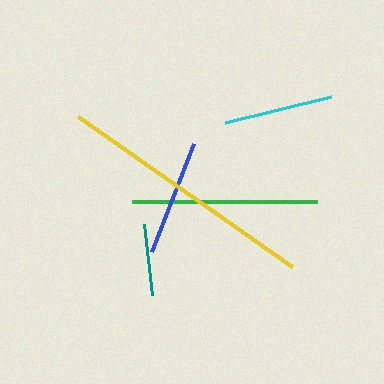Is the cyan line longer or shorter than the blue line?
The blue line is longer than the cyan line.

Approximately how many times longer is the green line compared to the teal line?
The green line is approximately 2.6 times the length of the teal line.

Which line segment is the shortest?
The teal line is the shortest at approximately 71 pixels.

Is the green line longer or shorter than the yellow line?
The yellow line is longer than the green line.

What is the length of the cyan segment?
The cyan segment is approximately 109 pixels long.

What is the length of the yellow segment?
The yellow segment is approximately 261 pixels long.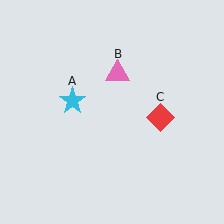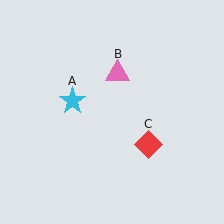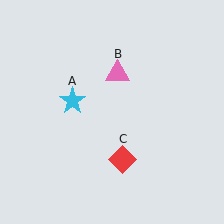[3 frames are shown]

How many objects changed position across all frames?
1 object changed position: red diamond (object C).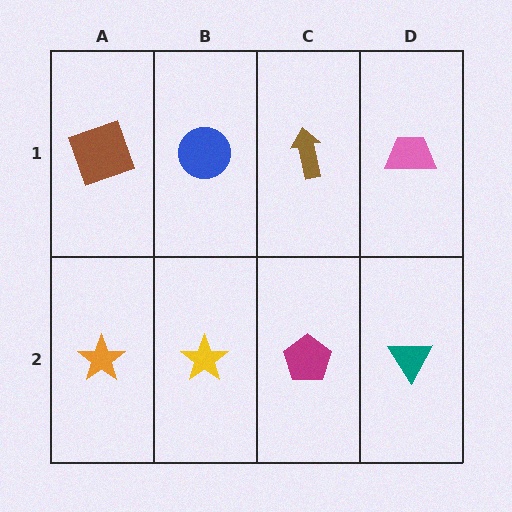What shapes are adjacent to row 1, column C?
A magenta pentagon (row 2, column C), a blue circle (row 1, column B), a pink trapezoid (row 1, column D).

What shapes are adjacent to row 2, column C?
A brown arrow (row 1, column C), a yellow star (row 2, column B), a teal triangle (row 2, column D).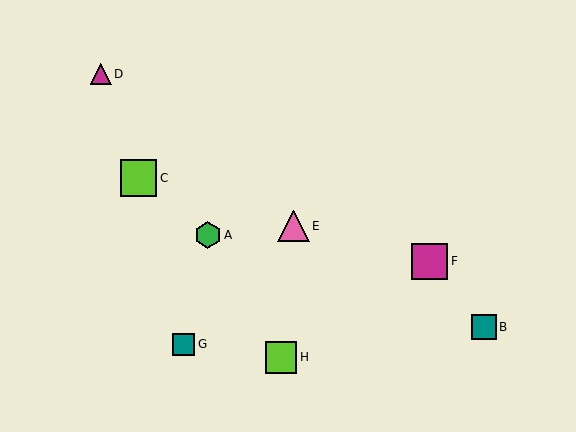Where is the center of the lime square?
The center of the lime square is at (138, 178).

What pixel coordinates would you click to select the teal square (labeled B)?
Click at (484, 327) to select the teal square B.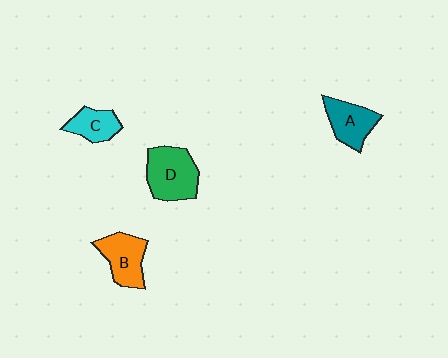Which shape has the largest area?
Shape D (green).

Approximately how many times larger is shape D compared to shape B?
Approximately 1.2 times.